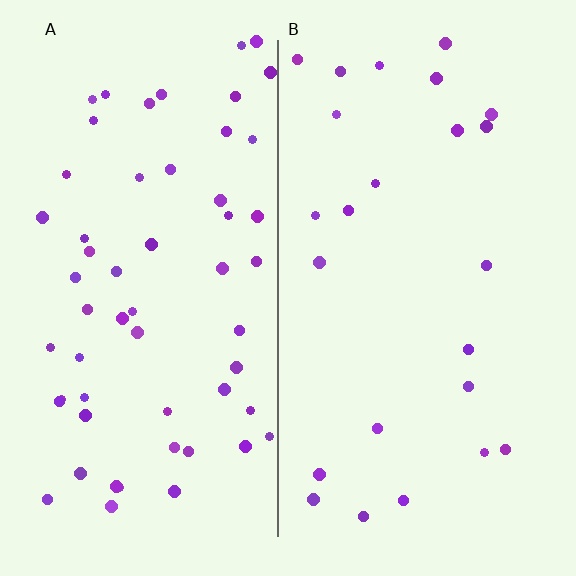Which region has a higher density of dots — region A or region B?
A (the left).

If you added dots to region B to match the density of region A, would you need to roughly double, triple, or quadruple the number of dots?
Approximately double.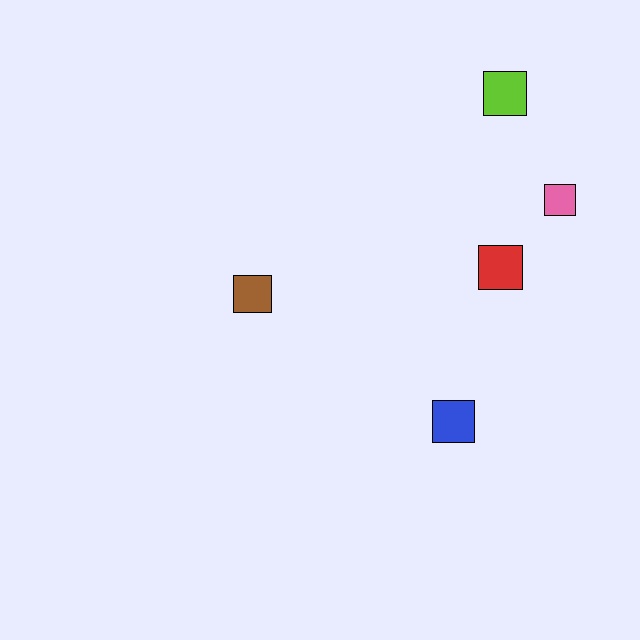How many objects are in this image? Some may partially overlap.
There are 5 objects.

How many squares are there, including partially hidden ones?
There are 5 squares.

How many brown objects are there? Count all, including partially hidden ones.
There is 1 brown object.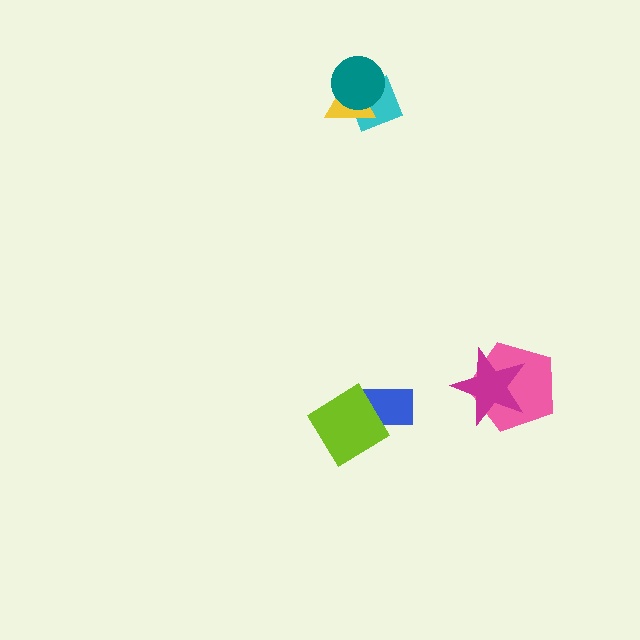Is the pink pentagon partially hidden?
Yes, it is partially covered by another shape.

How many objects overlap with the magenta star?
1 object overlaps with the magenta star.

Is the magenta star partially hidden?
No, no other shape covers it.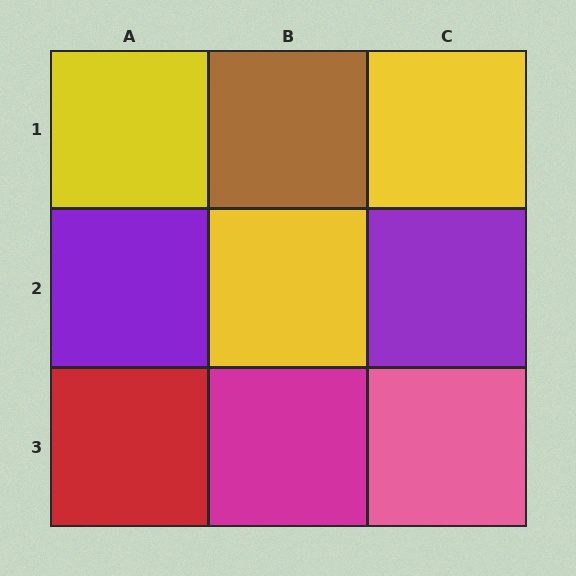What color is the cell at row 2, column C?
Purple.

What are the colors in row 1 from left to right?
Yellow, brown, yellow.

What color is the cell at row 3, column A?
Red.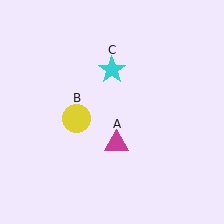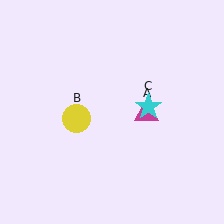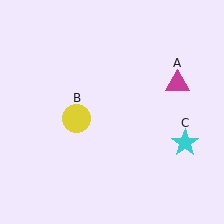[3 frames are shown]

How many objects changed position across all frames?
2 objects changed position: magenta triangle (object A), cyan star (object C).